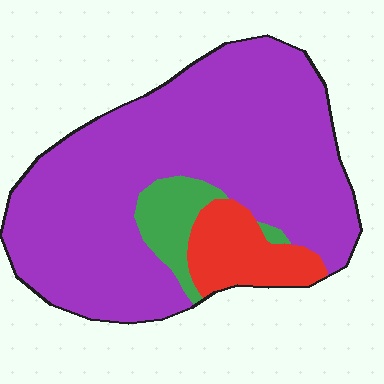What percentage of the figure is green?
Green takes up less than a sixth of the figure.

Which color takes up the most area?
Purple, at roughly 80%.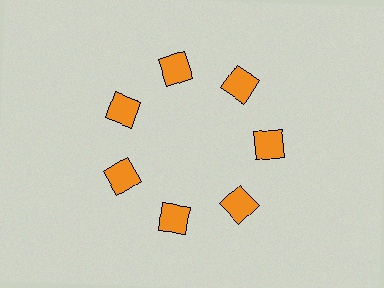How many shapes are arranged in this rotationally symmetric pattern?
There are 7 shapes, arranged in 7 groups of 1.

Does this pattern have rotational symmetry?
Yes, this pattern has 7-fold rotational symmetry. It looks the same after rotating 51 degrees around the center.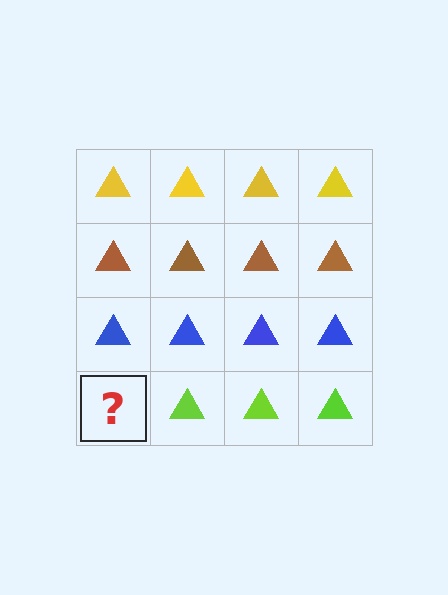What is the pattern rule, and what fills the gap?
The rule is that each row has a consistent color. The gap should be filled with a lime triangle.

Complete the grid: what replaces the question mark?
The question mark should be replaced with a lime triangle.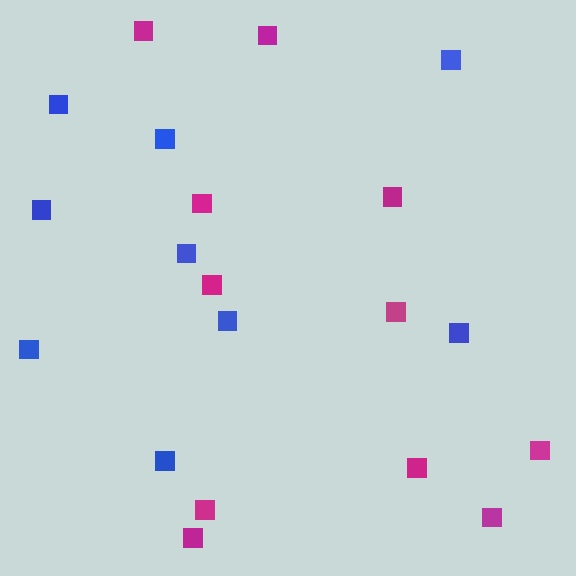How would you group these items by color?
There are 2 groups: one group of blue squares (9) and one group of magenta squares (11).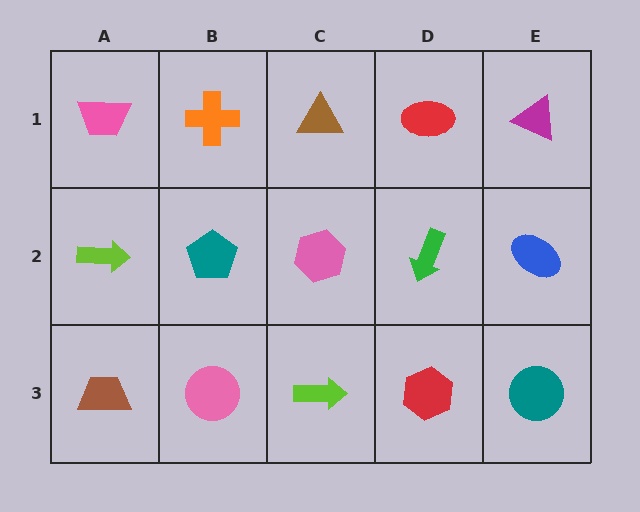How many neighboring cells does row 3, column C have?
3.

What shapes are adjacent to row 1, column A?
A lime arrow (row 2, column A), an orange cross (row 1, column B).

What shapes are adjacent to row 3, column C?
A pink hexagon (row 2, column C), a pink circle (row 3, column B), a red hexagon (row 3, column D).